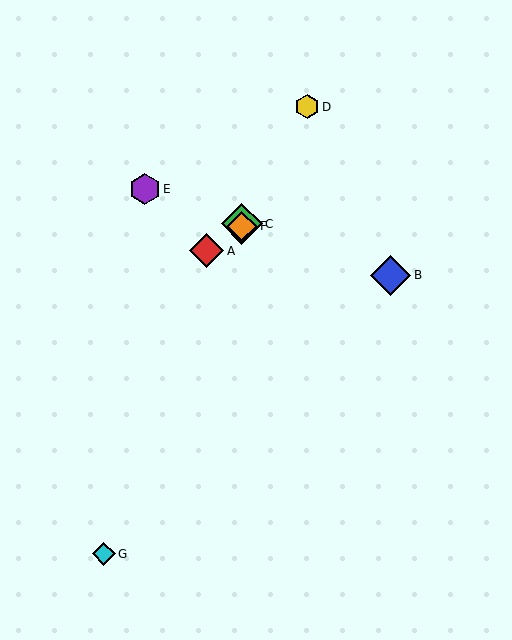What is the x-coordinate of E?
Object E is at x≈145.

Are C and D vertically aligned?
No, C is at x≈242 and D is at x≈307.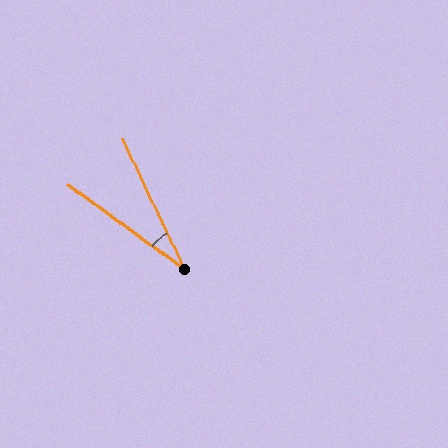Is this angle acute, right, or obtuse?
It is acute.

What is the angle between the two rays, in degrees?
Approximately 29 degrees.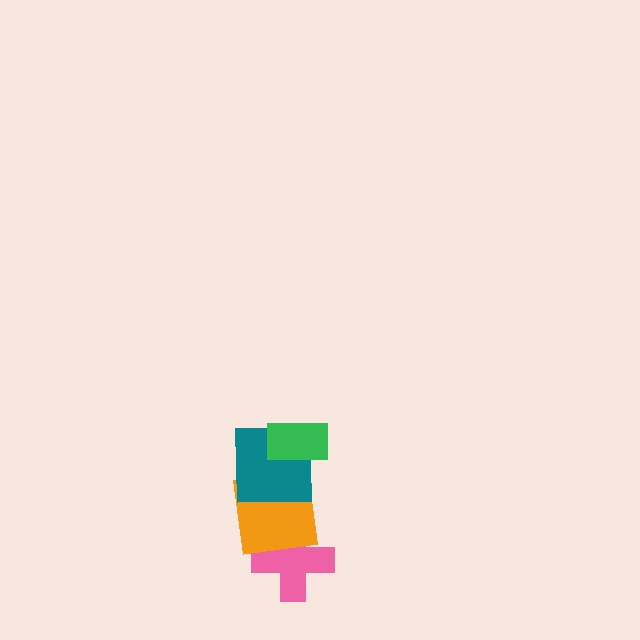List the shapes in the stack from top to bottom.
From top to bottom: the green rectangle, the teal square, the orange square, the pink cross.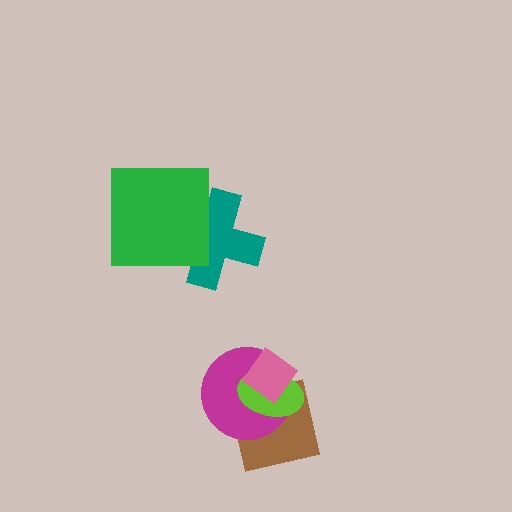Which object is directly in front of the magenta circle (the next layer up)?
The lime ellipse is directly in front of the magenta circle.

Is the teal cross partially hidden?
Yes, it is partially covered by another shape.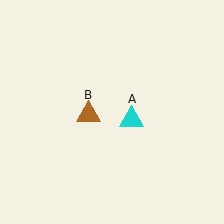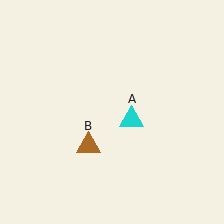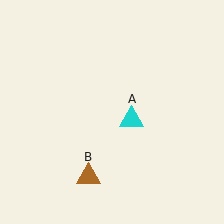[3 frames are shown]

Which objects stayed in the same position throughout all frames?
Cyan triangle (object A) remained stationary.